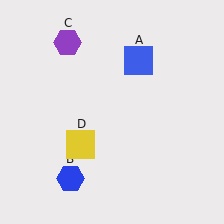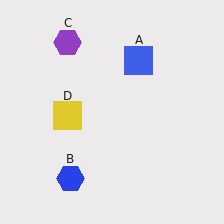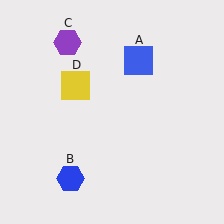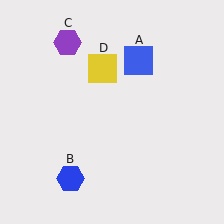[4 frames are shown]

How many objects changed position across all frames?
1 object changed position: yellow square (object D).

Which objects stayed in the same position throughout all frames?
Blue square (object A) and blue hexagon (object B) and purple hexagon (object C) remained stationary.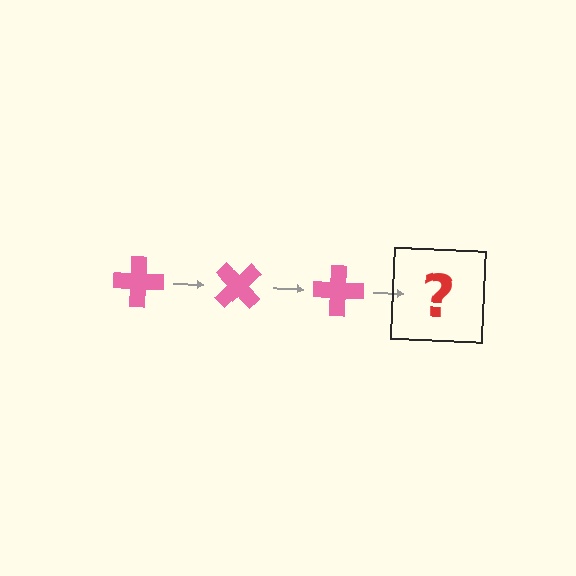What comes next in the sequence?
The next element should be a pink cross rotated 135 degrees.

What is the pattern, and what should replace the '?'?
The pattern is that the cross rotates 45 degrees each step. The '?' should be a pink cross rotated 135 degrees.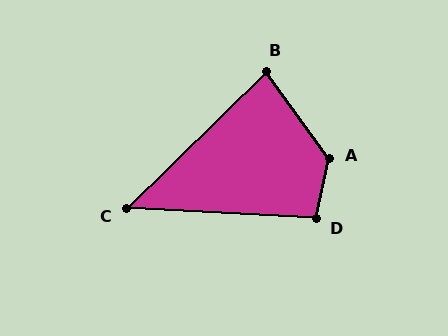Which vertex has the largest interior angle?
A, at approximately 132 degrees.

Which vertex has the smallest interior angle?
C, at approximately 48 degrees.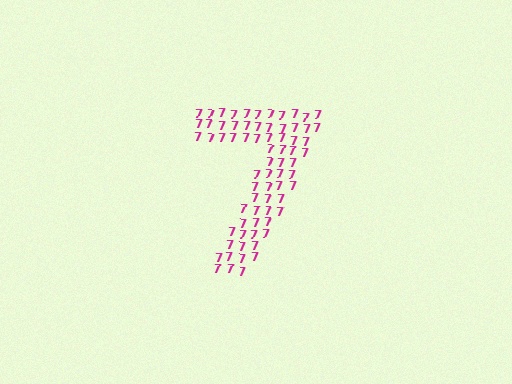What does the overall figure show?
The overall figure shows the digit 7.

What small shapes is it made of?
It is made of small digit 7's.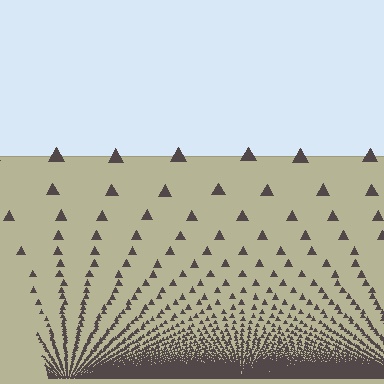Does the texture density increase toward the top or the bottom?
Density increases toward the bottom.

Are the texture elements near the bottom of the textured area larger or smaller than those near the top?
Smaller. The gradient is inverted — elements near the bottom are smaller and denser.